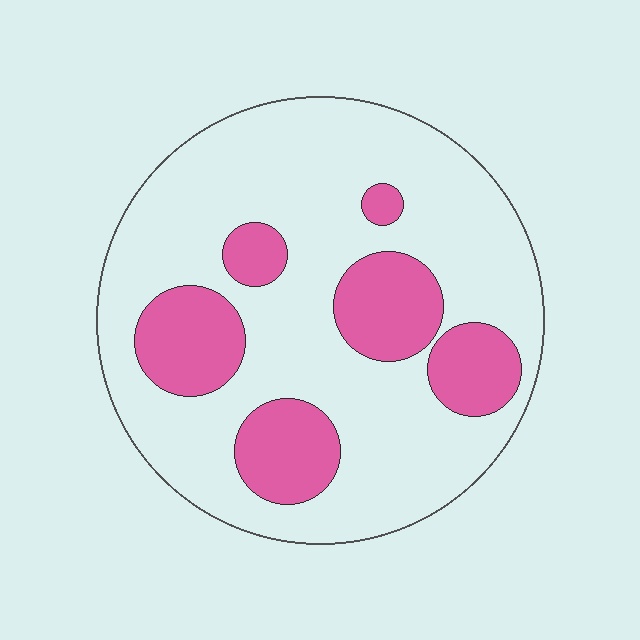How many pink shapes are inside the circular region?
6.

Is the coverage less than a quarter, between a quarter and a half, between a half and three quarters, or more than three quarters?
Between a quarter and a half.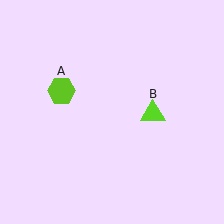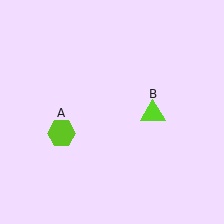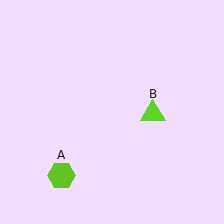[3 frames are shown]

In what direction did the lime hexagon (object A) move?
The lime hexagon (object A) moved down.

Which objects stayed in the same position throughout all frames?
Lime triangle (object B) remained stationary.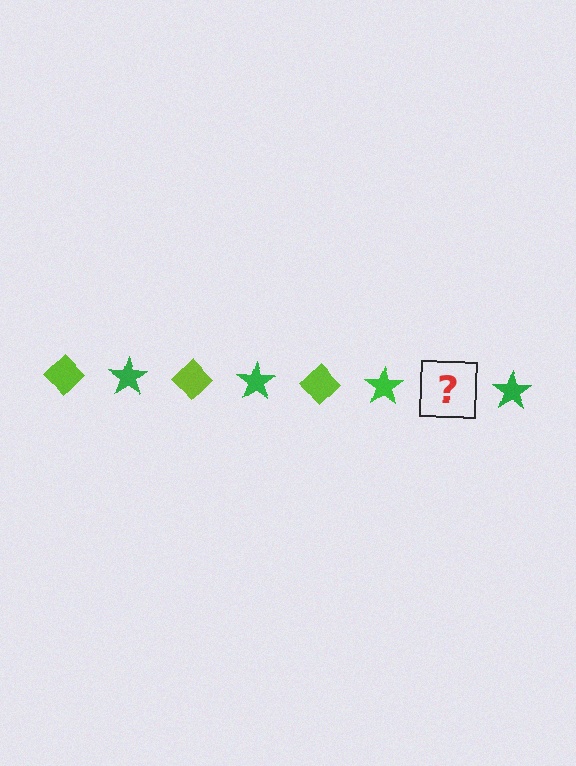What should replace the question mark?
The question mark should be replaced with a lime diamond.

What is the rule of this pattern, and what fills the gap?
The rule is that the pattern alternates between lime diamond and green star. The gap should be filled with a lime diamond.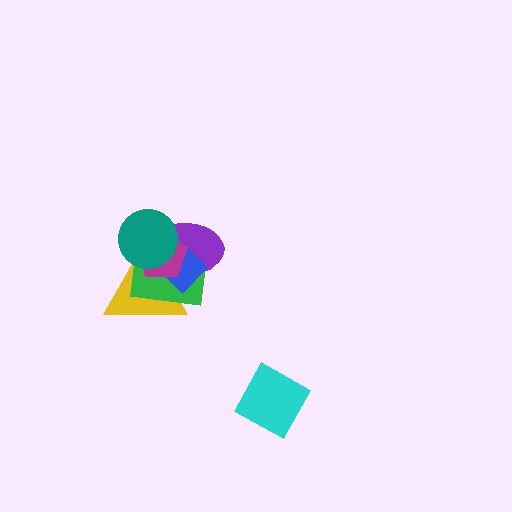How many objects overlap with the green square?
5 objects overlap with the green square.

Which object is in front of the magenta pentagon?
The teal circle is in front of the magenta pentagon.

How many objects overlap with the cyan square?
0 objects overlap with the cyan square.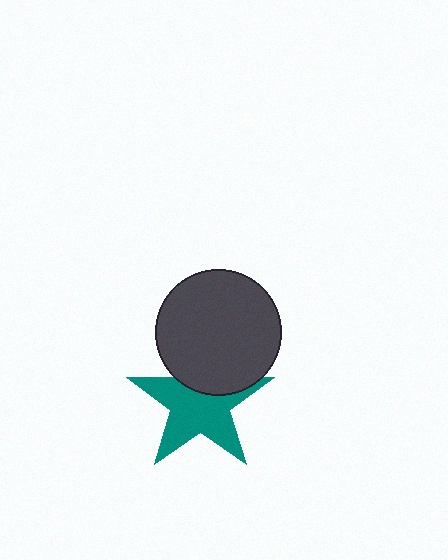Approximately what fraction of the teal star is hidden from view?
Roughly 30% of the teal star is hidden behind the dark gray circle.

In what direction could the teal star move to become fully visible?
The teal star could move down. That would shift it out from behind the dark gray circle entirely.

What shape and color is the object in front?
The object in front is a dark gray circle.